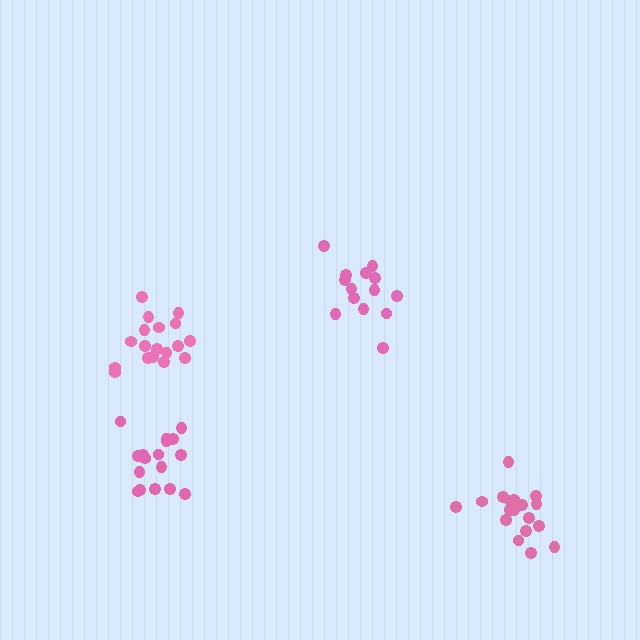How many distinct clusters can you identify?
There are 4 distinct clusters.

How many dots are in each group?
Group 1: 18 dots, Group 2: 14 dots, Group 3: 18 dots, Group 4: 17 dots (67 total).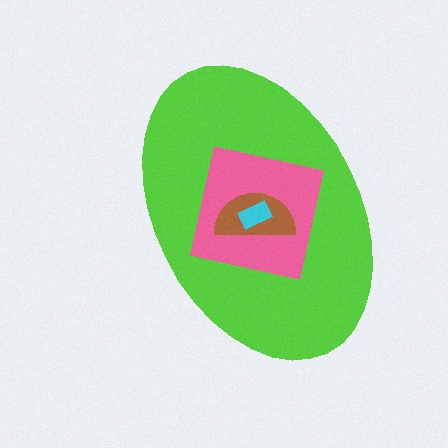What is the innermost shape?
The cyan rectangle.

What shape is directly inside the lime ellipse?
The pink square.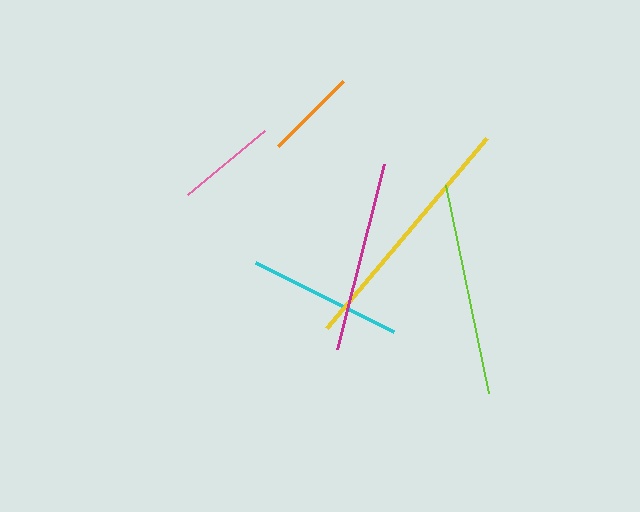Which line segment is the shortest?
The orange line is the shortest at approximately 92 pixels.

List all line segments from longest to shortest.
From longest to shortest: yellow, lime, magenta, cyan, pink, orange.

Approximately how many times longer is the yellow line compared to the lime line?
The yellow line is approximately 1.2 times the length of the lime line.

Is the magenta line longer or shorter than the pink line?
The magenta line is longer than the pink line.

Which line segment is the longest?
The yellow line is the longest at approximately 249 pixels.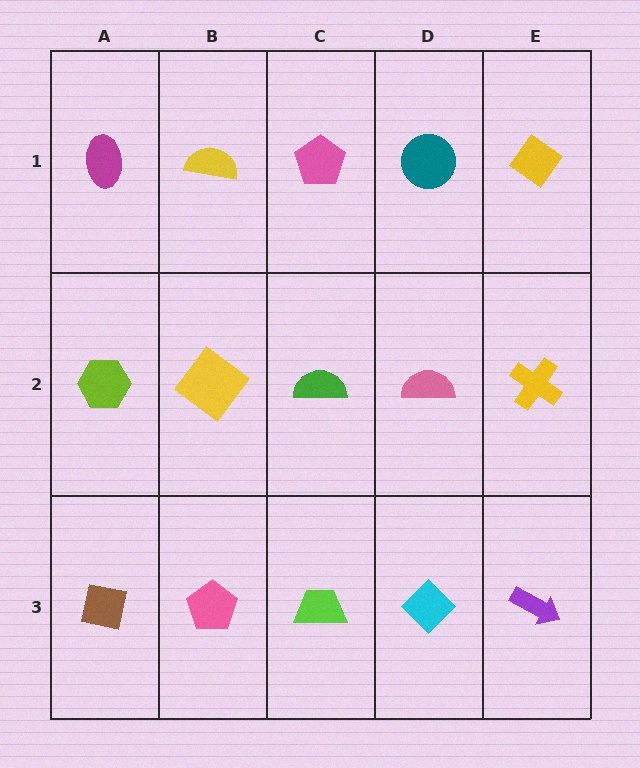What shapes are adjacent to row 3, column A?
A lime hexagon (row 2, column A), a pink pentagon (row 3, column B).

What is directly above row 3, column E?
A yellow cross.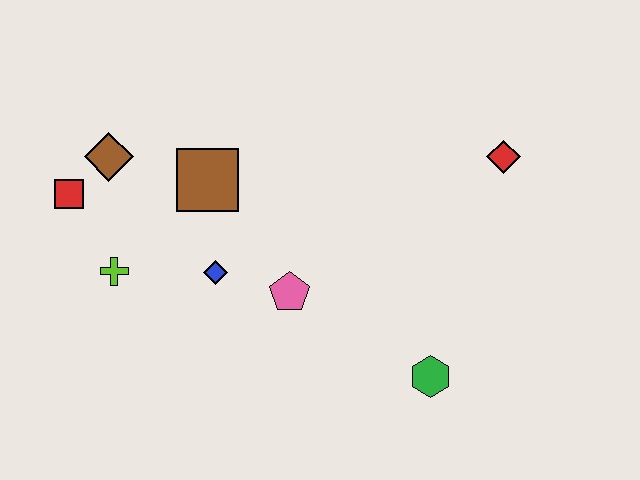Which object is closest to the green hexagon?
The pink pentagon is closest to the green hexagon.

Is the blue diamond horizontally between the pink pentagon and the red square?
Yes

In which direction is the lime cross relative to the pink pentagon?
The lime cross is to the left of the pink pentagon.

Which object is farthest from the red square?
The red diamond is farthest from the red square.